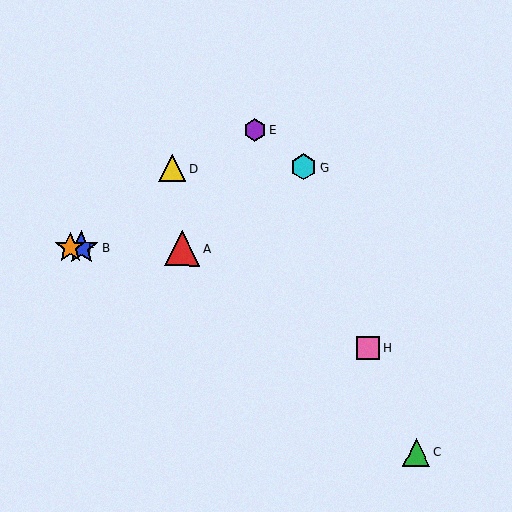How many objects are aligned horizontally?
3 objects (A, B, F) are aligned horizontally.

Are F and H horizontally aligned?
No, F is at y≈247 and H is at y≈348.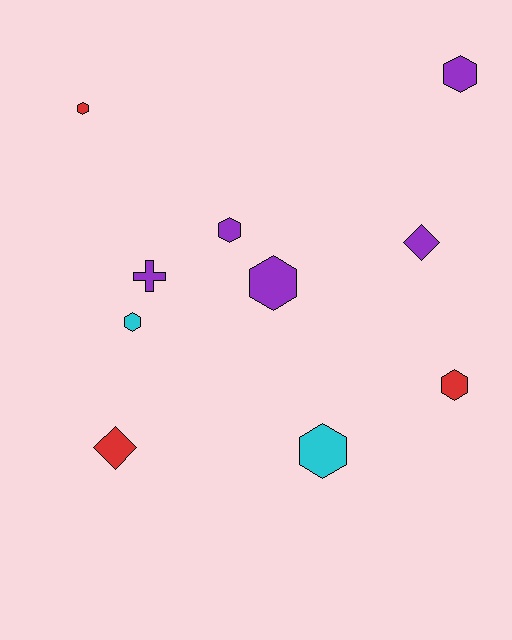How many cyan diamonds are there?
There are no cyan diamonds.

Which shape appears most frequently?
Hexagon, with 7 objects.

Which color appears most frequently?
Purple, with 5 objects.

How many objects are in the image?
There are 10 objects.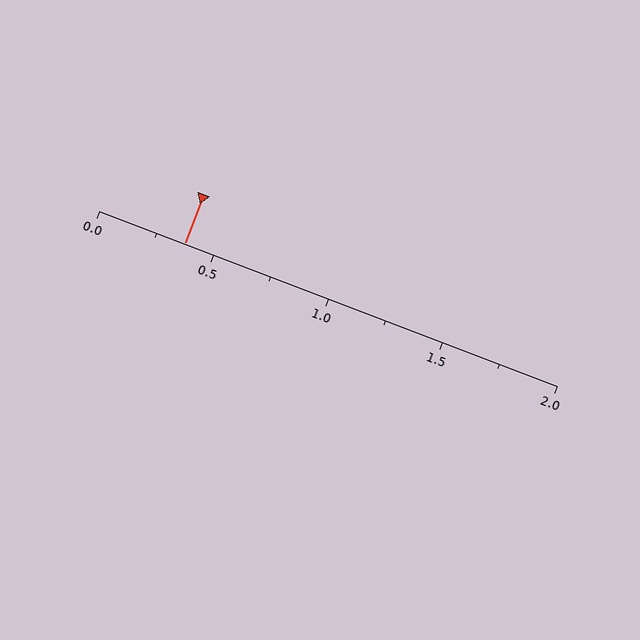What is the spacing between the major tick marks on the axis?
The major ticks are spaced 0.5 apart.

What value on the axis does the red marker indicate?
The marker indicates approximately 0.38.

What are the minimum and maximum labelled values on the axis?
The axis runs from 0.0 to 2.0.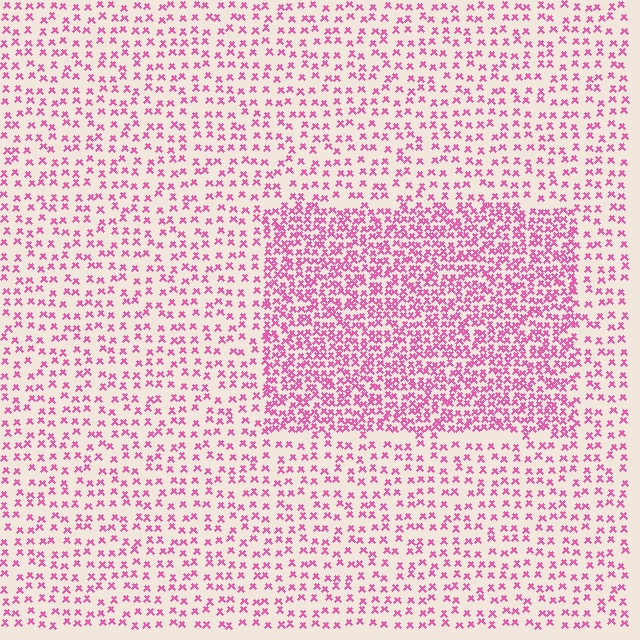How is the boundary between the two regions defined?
The boundary is defined by a change in element density (approximately 2.2x ratio). All elements are the same color, size, and shape.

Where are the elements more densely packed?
The elements are more densely packed inside the rectangle boundary.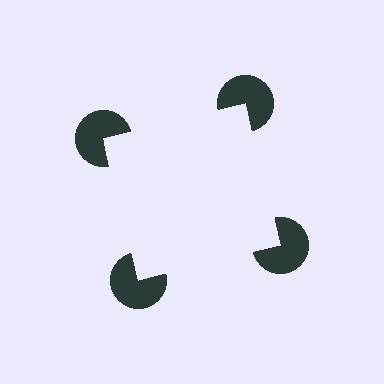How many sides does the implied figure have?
4 sides.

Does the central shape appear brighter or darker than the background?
It typically appears slightly brighter than the background, even though no actual brightness change is drawn.